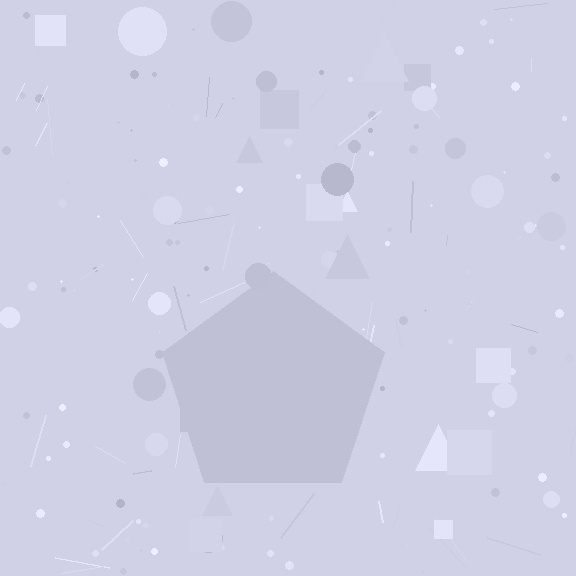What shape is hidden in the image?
A pentagon is hidden in the image.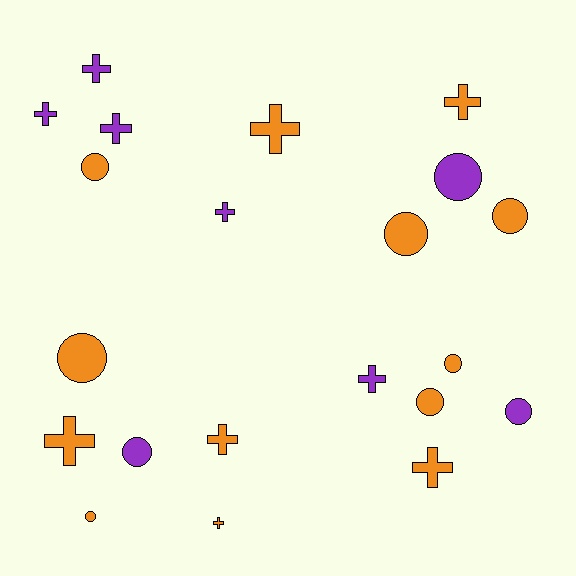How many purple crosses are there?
There are 5 purple crosses.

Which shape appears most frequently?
Cross, with 11 objects.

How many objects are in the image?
There are 21 objects.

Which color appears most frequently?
Orange, with 13 objects.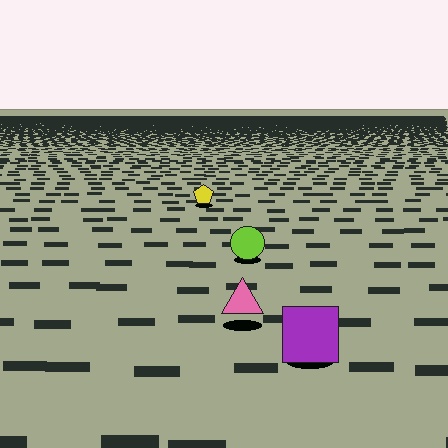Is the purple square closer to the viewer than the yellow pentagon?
Yes. The purple square is closer — you can tell from the texture gradient: the ground texture is coarser near it.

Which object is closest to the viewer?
The purple square is closest. The texture marks near it are larger and more spread out.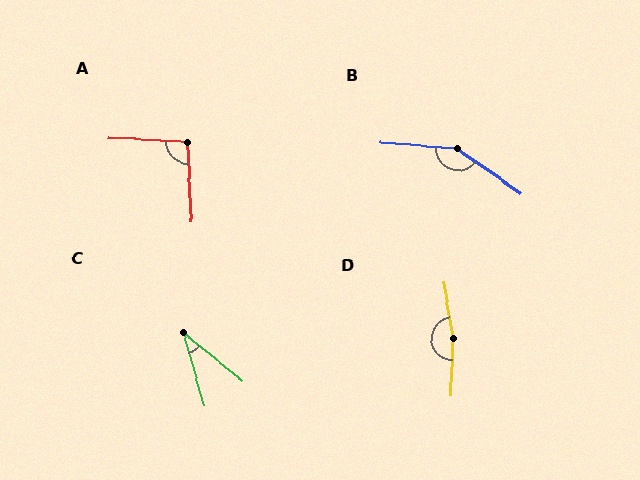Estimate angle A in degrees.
Approximately 96 degrees.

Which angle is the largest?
D, at approximately 169 degrees.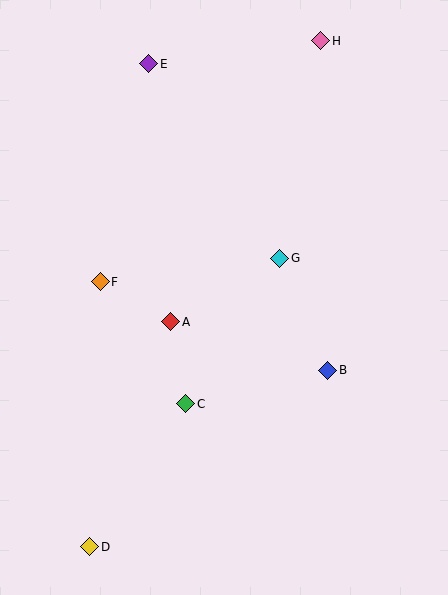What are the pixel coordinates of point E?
Point E is at (149, 64).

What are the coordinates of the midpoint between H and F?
The midpoint between H and F is at (211, 161).